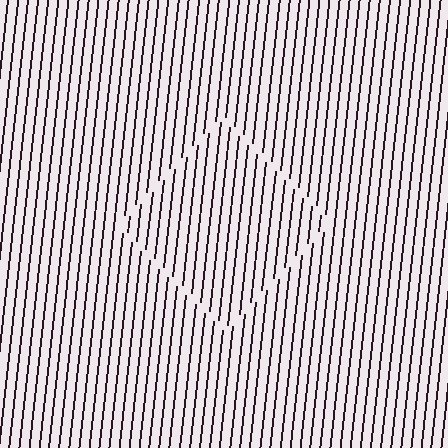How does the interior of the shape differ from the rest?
The interior of the shape contains the same grating, shifted by half a period — the contour is defined by the phase discontinuity where line-ends from the inner and outer gratings abut.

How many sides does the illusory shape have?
4 sides — the line-ends trace a square.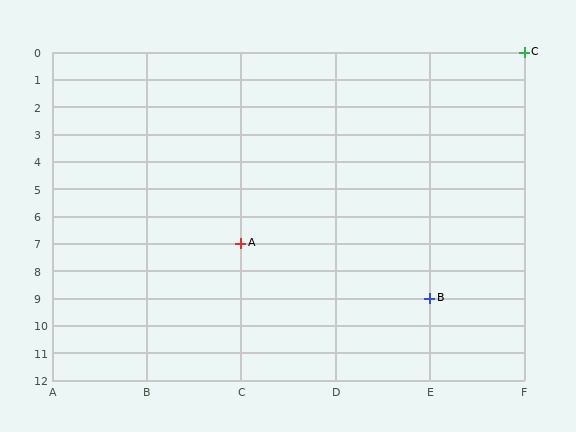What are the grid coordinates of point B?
Point B is at grid coordinates (E, 9).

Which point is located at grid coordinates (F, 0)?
Point C is at (F, 0).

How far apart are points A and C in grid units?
Points A and C are 3 columns and 7 rows apart (about 7.6 grid units diagonally).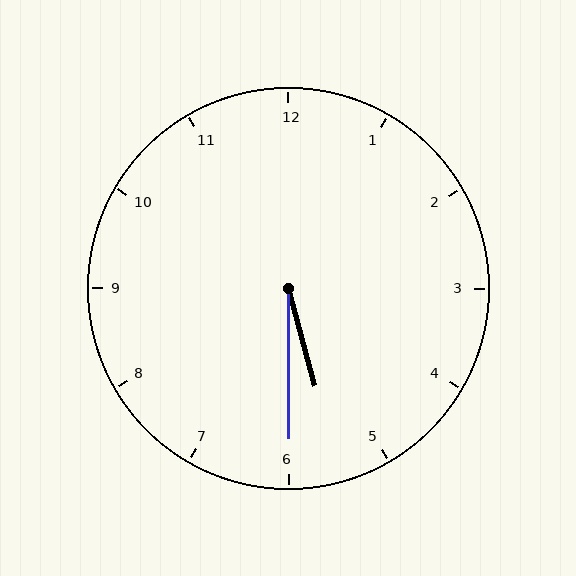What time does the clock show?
5:30.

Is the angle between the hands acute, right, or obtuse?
It is acute.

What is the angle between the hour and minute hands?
Approximately 15 degrees.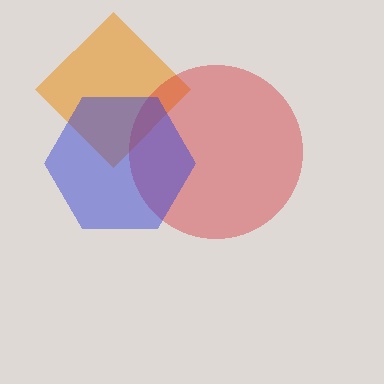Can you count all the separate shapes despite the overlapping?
Yes, there are 3 separate shapes.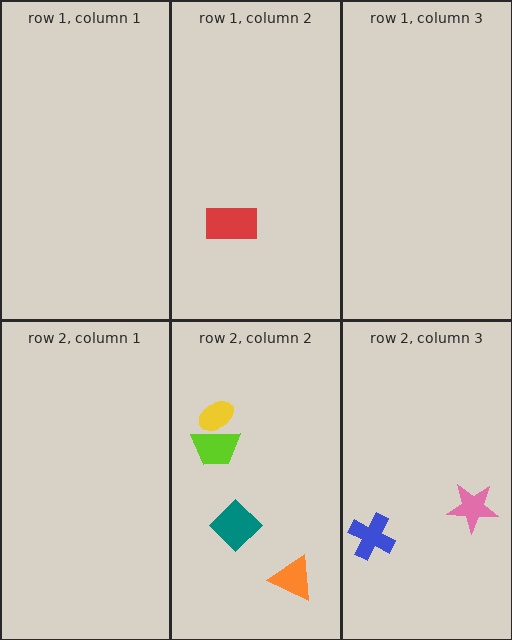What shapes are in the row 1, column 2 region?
The red rectangle.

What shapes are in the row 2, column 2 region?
The lime trapezoid, the yellow ellipse, the orange triangle, the teal diamond.